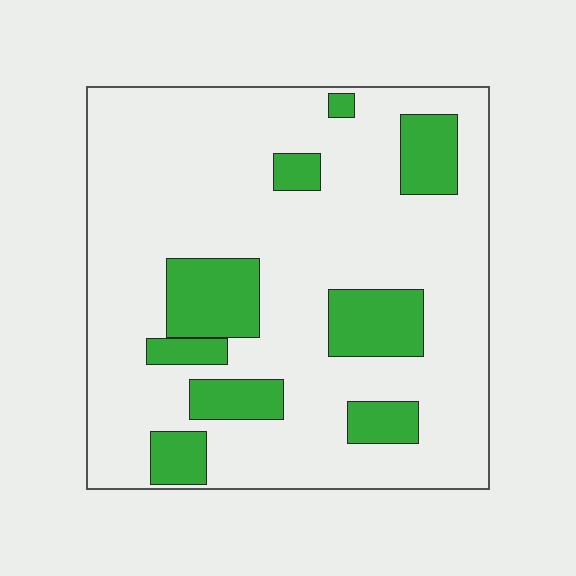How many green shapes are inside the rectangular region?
9.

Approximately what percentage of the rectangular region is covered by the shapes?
Approximately 20%.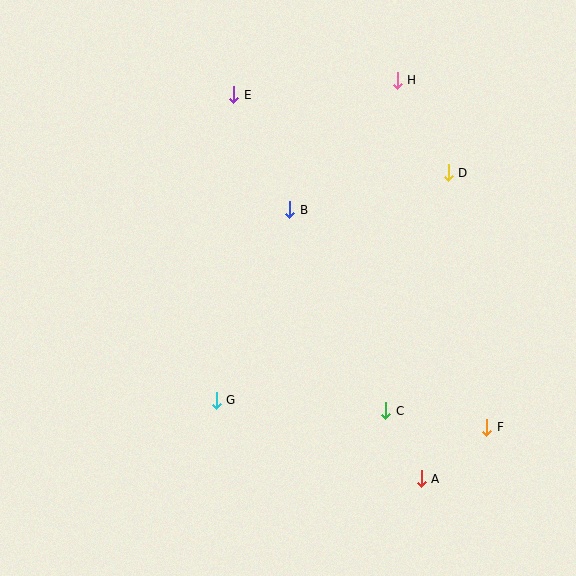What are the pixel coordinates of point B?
Point B is at (290, 210).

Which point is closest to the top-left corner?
Point E is closest to the top-left corner.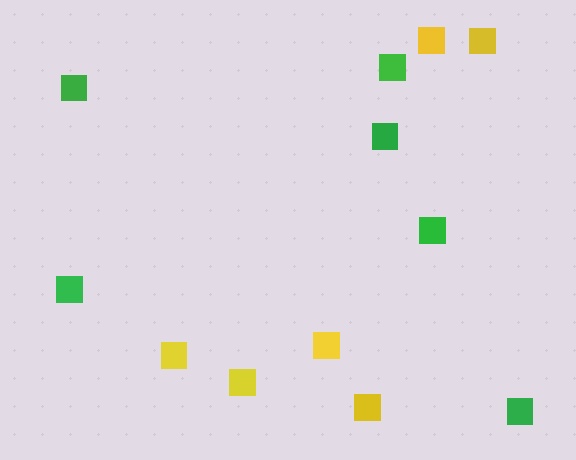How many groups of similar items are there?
There are 2 groups: one group of yellow squares (6) and one group of green squares (6).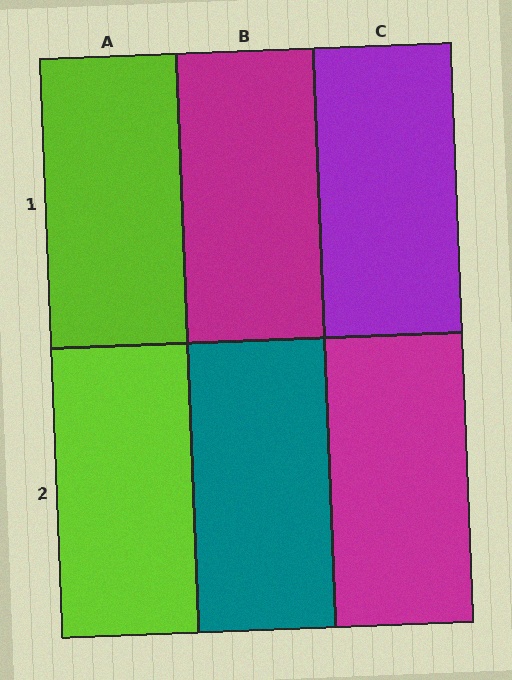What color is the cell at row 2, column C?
Magenta.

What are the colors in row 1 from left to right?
Lime, magenta, purple.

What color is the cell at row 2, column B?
Teal.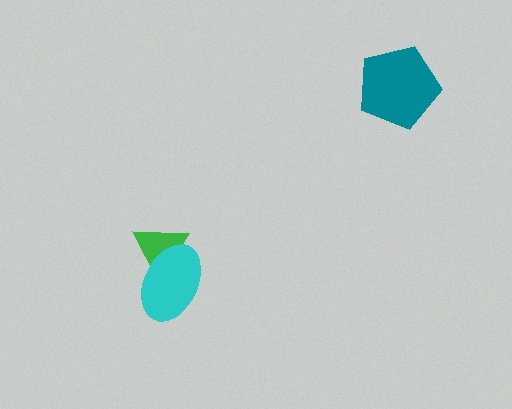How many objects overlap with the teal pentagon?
0 objects overlap with the teal pentagon.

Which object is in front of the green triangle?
The cyan ellipse is in front of the green triangle.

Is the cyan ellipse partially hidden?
No, no other shape covers it.